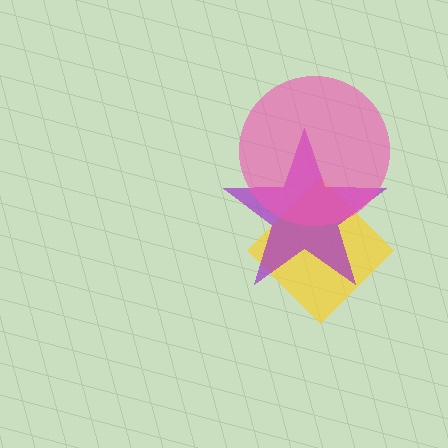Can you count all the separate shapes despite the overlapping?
Yes, there are 3 separate shapes.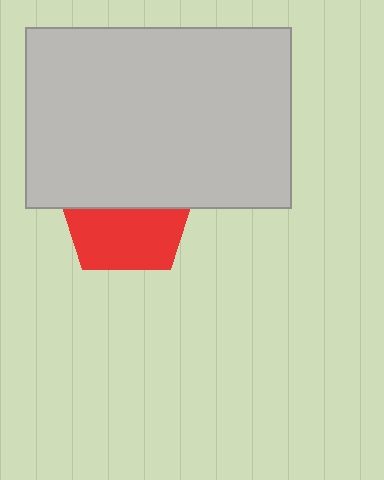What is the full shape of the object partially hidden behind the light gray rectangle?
The partially hidden object is a red pentagon.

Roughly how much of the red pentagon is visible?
About half of it is visible (roughly 48%).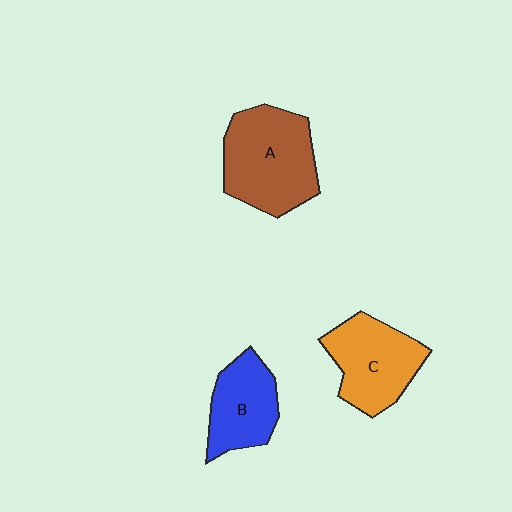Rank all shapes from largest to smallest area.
From largest to smallest: A (brown), C (orange), B (blue).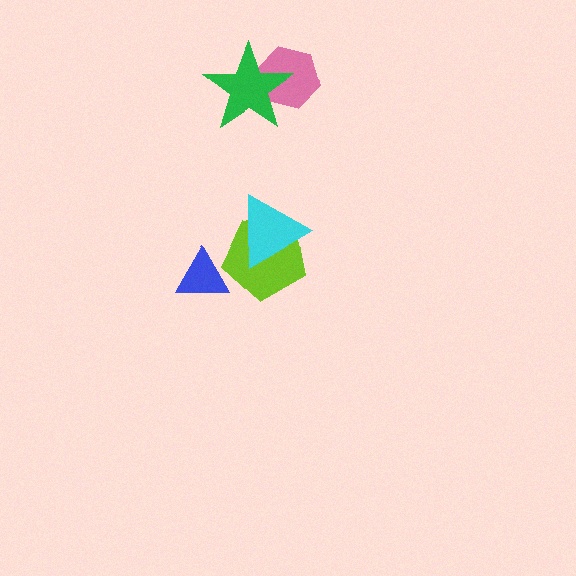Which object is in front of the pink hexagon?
The green star is in front of the pink hexagon.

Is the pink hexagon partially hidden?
Yes, it is partially covered by another shape.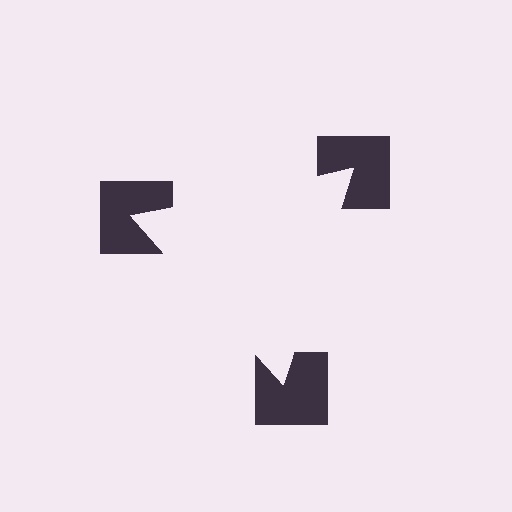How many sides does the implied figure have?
3 sides.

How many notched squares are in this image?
There are 3 — one at each vertex of the illusory triangle.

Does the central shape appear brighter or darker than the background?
It typically appears slightly brighter than the background, even though no actual brightness change is drawn.